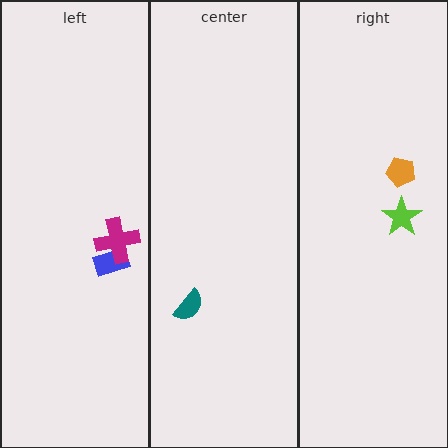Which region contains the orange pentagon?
The right region.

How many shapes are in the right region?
2.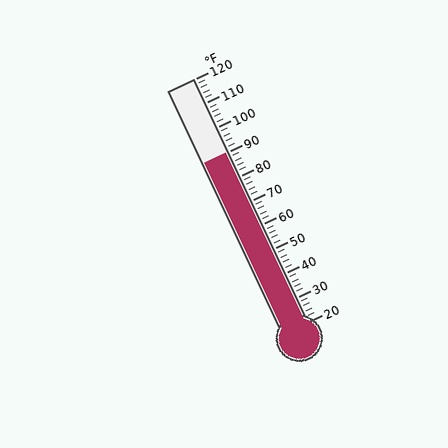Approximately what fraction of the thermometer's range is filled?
The thermometer is filled to approximately 70% of its range.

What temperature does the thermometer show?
The thermometer shows approximately 90°F.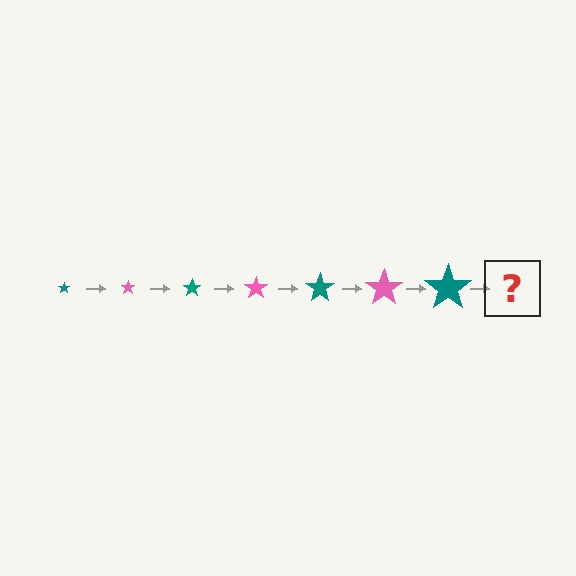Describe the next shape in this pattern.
It should be a pink star, larger than the previous one.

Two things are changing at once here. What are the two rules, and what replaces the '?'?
The two rules are that the star grows larger each step and the color cycles through teal and pink. The '?' should be a pink star, larger than the previous one.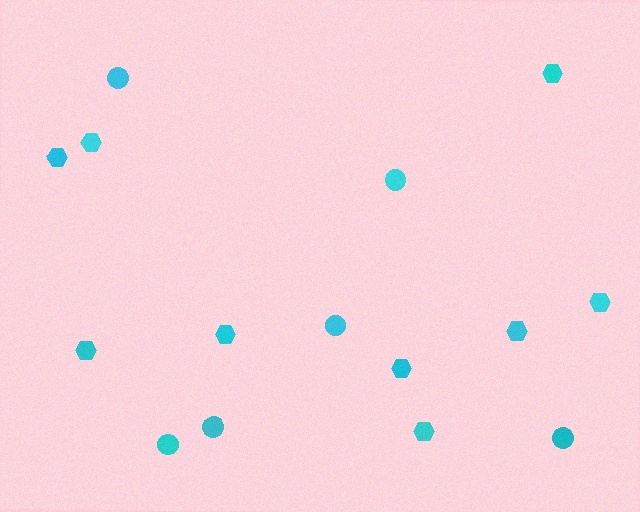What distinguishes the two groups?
There are 2 groups: one group of circles (6) and one group of hexagons (9).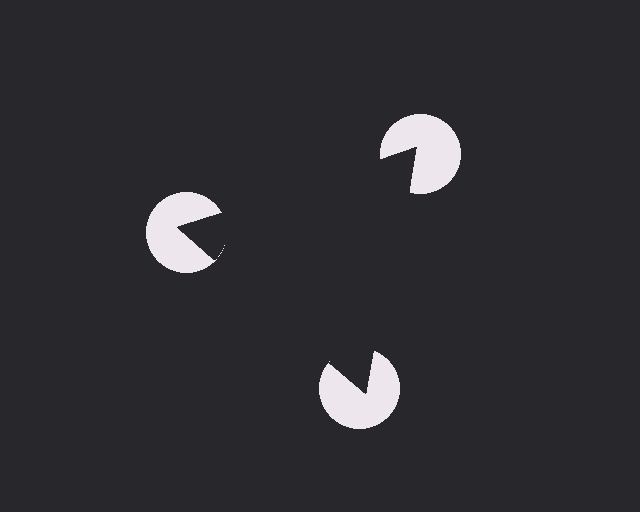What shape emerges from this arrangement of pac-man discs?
An illusory triangle — its edges are inferred from the aligned wedge cuts in the pac-man discs, not physically drawn.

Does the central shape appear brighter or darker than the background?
It typically appears slightly darker than the background, even though no actual brightness change is drawn.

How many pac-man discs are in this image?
There are 3 — one at each vertex of the illusory triangle.